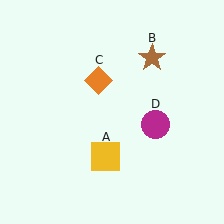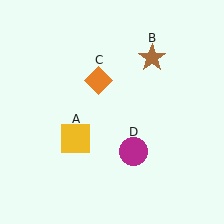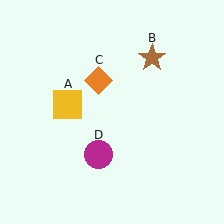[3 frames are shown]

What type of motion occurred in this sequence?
The yellow square (object A), magenta circle (object D) rotated clockwise around the center of the scene.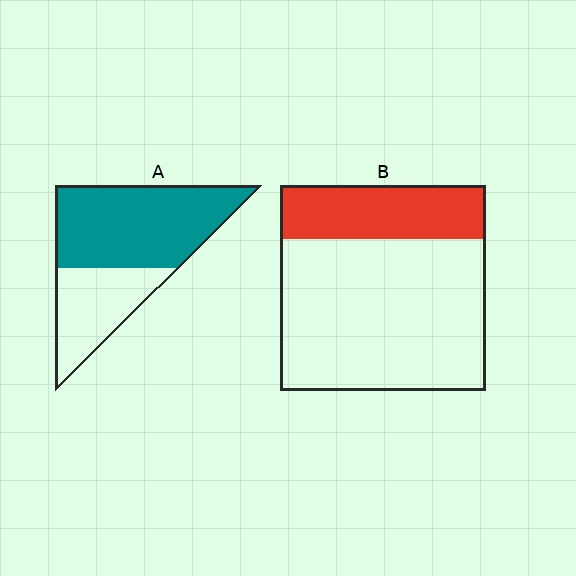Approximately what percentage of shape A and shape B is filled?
A is approximately 65% and B is approximately 25%.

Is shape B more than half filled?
No.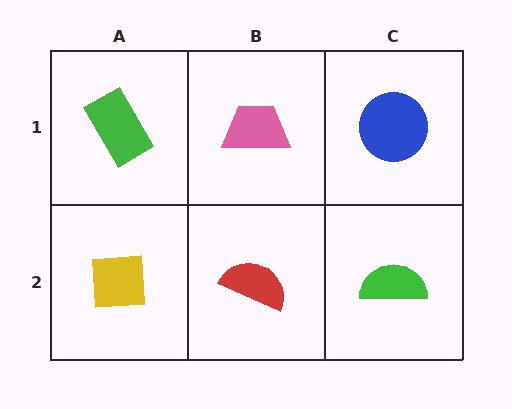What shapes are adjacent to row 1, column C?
A green semicircle (row 2, column C), a pink trapezoid (row 1, column B).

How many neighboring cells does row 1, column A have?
2.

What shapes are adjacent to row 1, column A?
A yellow square (row 2, column A), a pink trapezoid (row 1, column B).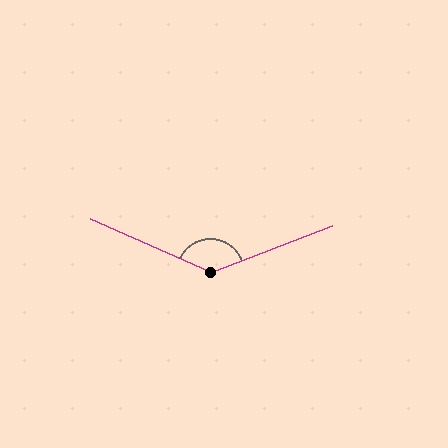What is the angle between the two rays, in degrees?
Approximately 135 degrees.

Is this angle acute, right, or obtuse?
It is obtuse.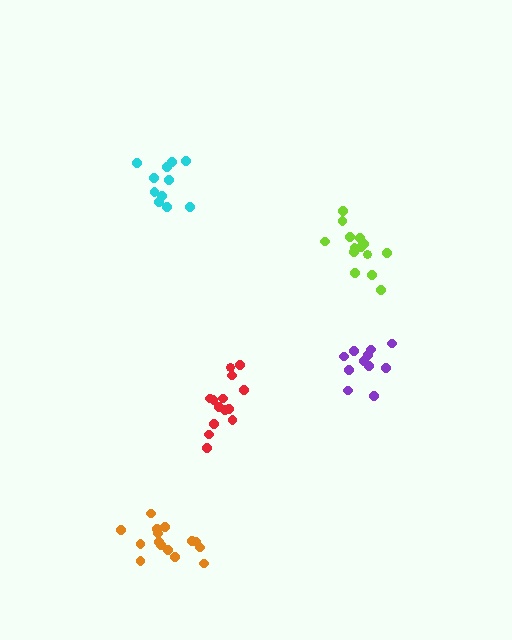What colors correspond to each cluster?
The clusters are colored: cyan, orange, red, lime, purple.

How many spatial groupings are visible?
There are 5 spatial groupings.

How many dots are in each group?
Group 1: 11 dots, Group 2: 15 dots, Group 3: 14 dots, Group 4: 14 dots, Group 5: 11 dots (65 total).